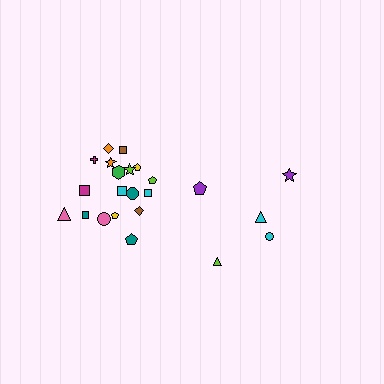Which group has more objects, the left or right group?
The left group.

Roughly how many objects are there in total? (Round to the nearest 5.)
Roughly 25 objects in total.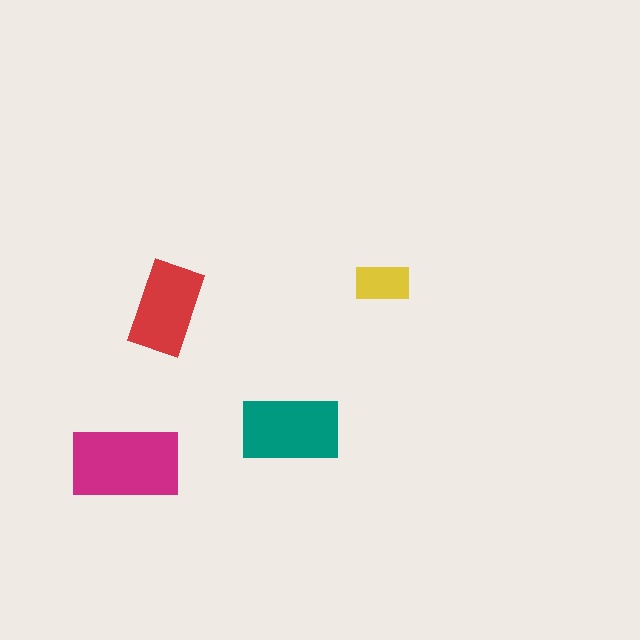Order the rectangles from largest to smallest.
the magenta one, the teal one, the red one, the yellow one.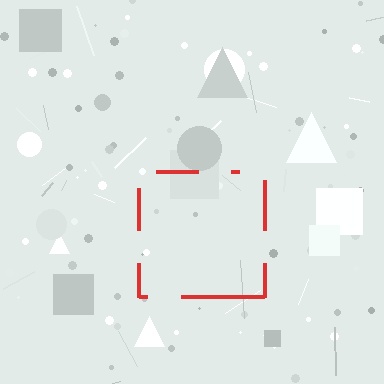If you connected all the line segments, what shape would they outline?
They would outline a square.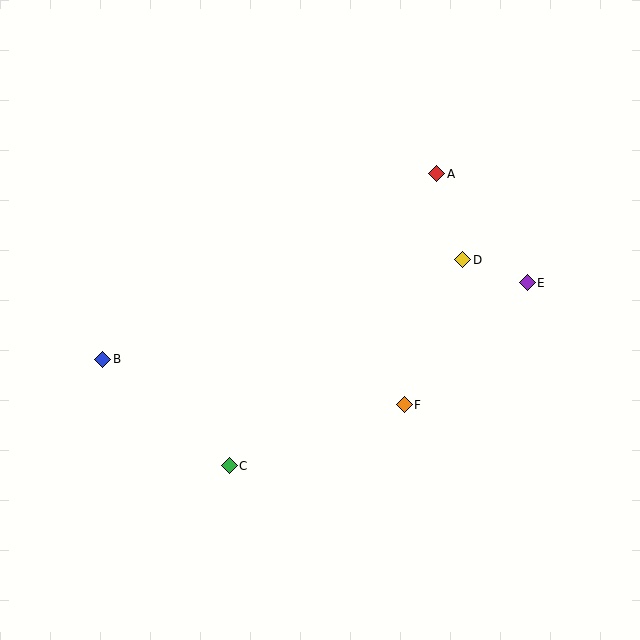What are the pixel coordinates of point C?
Point C is at (229, 466).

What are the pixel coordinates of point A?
Point A is at (437, 174).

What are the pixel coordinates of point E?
Point E is at (527, 283).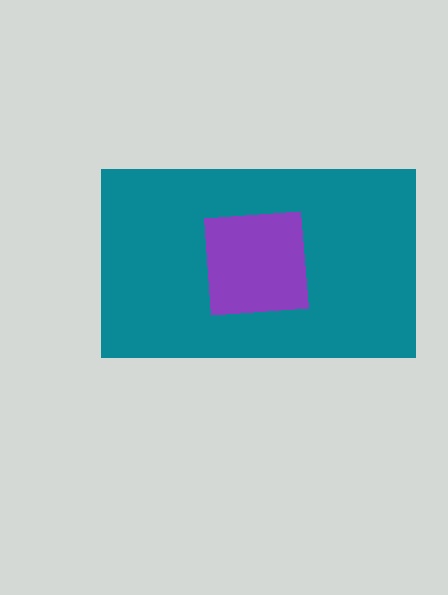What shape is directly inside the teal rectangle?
The purple square.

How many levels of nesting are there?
2.